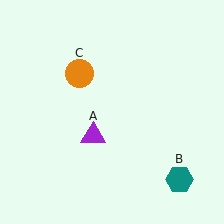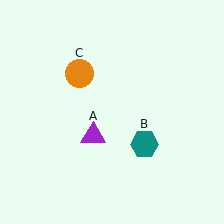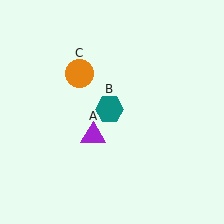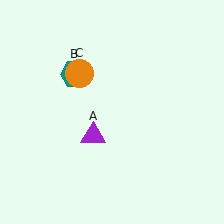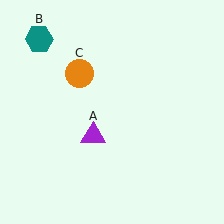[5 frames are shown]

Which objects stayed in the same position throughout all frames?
Purple triangle (object A) and orange circle (object C) remained stationary.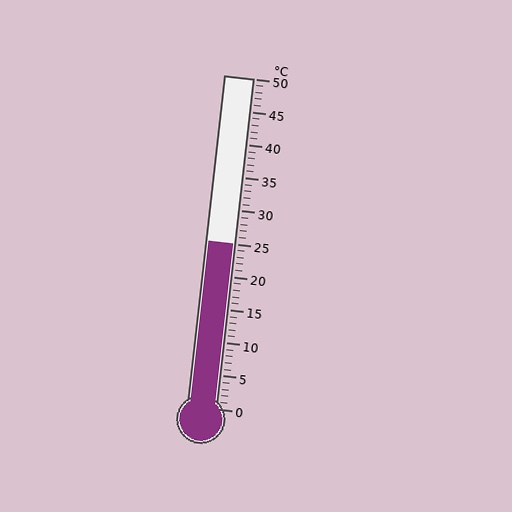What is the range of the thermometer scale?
The thermometer scale ranges from 0°C to 50°C.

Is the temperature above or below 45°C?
The temperature is below 45°C.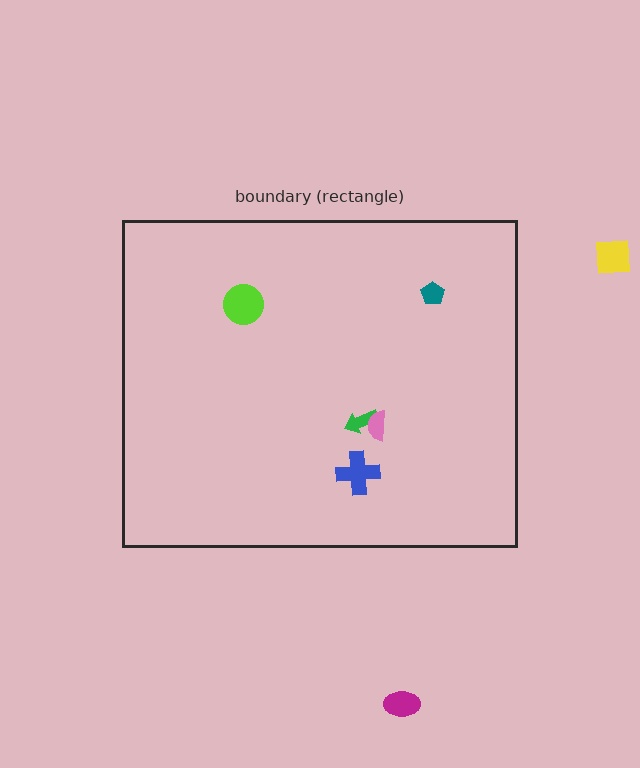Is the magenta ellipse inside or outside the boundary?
Outside.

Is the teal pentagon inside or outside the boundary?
Inside.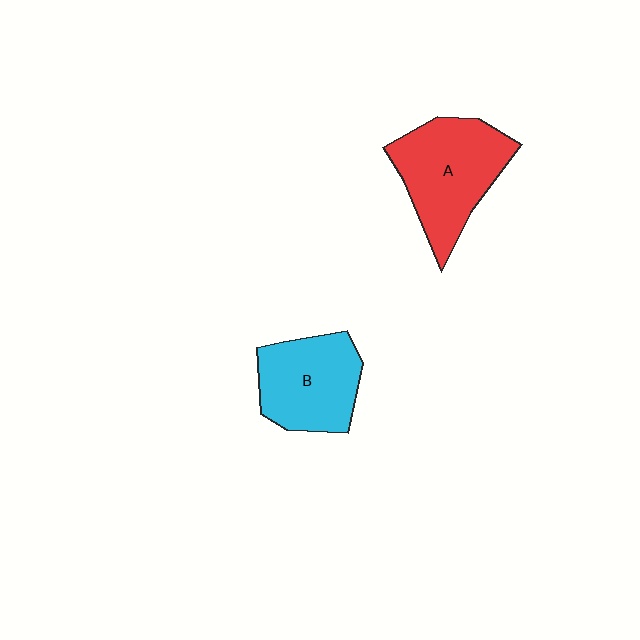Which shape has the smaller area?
Shape B (cyan).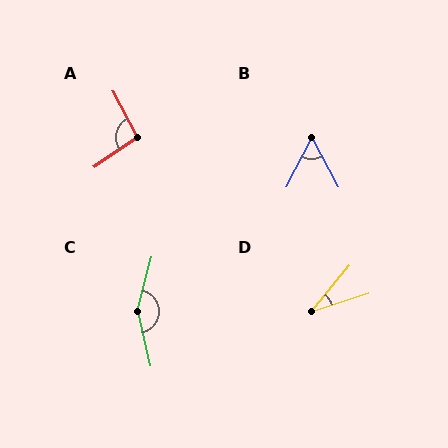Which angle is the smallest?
D, at approximately 32 degrees.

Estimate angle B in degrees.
Approximately 55 degrees.